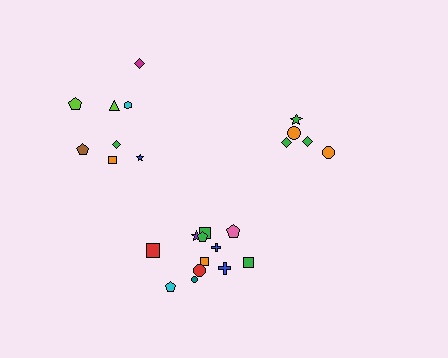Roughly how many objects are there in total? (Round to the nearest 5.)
Roughly 25 objects in total.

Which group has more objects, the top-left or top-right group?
The top-left group.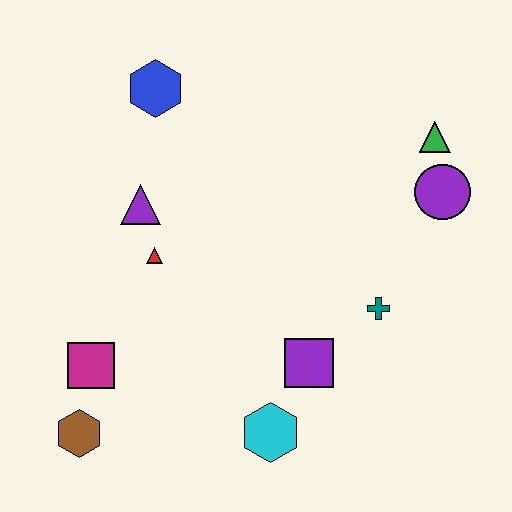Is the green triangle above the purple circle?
Yes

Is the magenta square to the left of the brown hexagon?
No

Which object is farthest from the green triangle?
The brown hexagon is farthest from the green triangle.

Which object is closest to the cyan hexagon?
The purple square is closest to the cyan hexagon.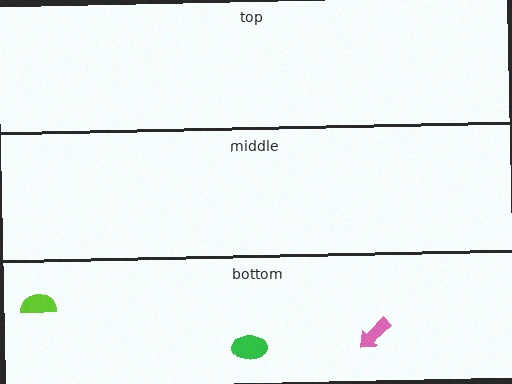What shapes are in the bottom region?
The green ellipse, the pink arrow, the lime semicircle.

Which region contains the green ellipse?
The bottom region.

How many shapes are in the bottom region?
3.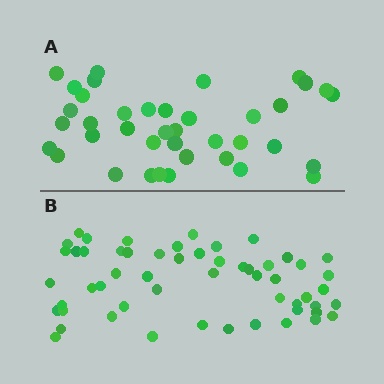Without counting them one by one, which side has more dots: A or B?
Region B (the bottom region) has more dots.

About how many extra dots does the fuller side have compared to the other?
Region B has approximately 15 more dots than region A.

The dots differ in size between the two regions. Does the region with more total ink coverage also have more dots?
No. Region A has more total ink coverage because its dots are larger, but region B actually contains more individual dots. Total area can be misleading — the number of items is what matters here.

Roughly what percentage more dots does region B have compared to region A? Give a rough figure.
About 40% more.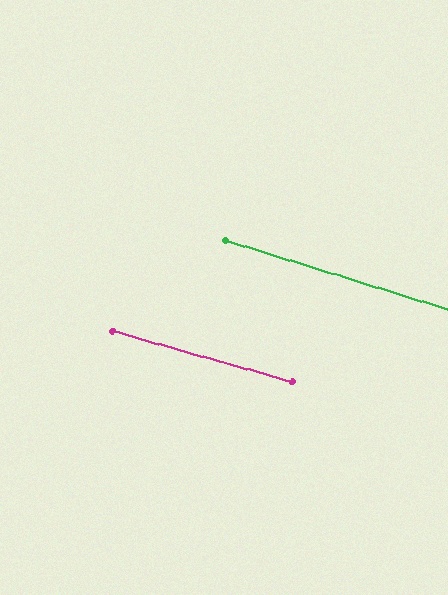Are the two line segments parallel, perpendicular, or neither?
Parallel — their directions differ by only 1.3°.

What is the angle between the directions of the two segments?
Approximately 1 degree.